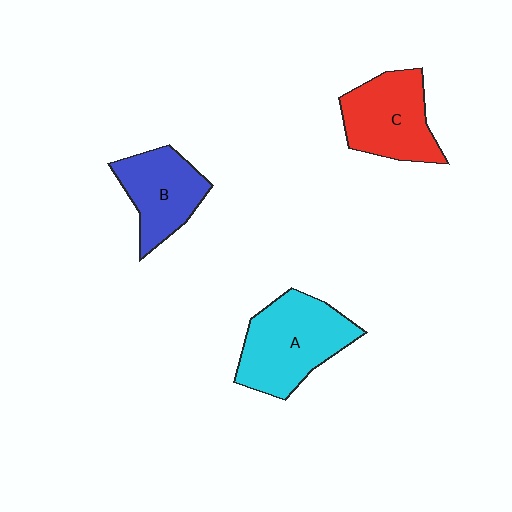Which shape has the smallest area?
Shape B (blue).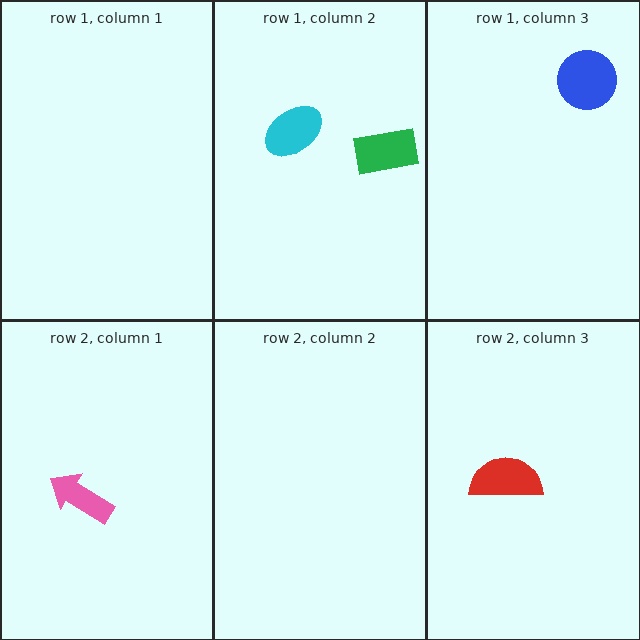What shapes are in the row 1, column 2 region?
The green rectangle, the cyan ellipse.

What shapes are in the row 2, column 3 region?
The red semicircle.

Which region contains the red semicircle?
The row 2, column 3 region.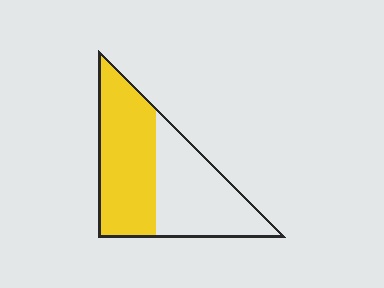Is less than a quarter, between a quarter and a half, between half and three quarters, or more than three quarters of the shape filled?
Between half and three quarters.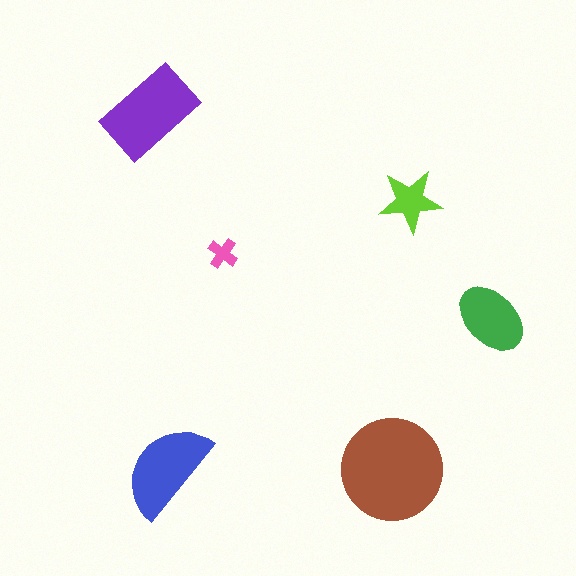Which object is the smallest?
The pink cross.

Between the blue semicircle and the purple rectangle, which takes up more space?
The purple rectangle.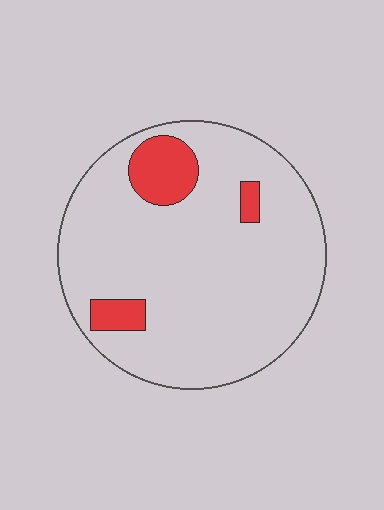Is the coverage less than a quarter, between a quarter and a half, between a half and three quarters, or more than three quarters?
Less than a quarter.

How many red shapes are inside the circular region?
3.